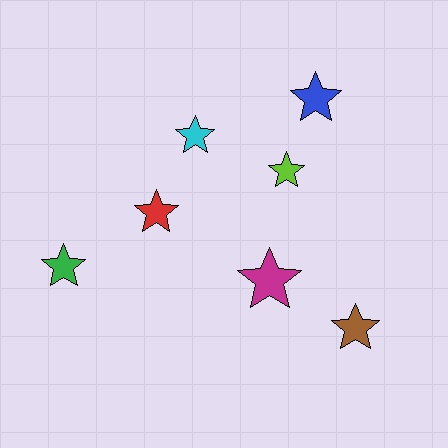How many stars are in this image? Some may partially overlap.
There are 7 stars.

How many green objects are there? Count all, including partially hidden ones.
There is 1 green object.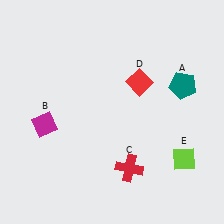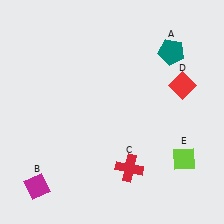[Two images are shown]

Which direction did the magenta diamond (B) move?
The magenta diamond (B) moved down.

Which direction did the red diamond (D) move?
The red diamond (D) moved right.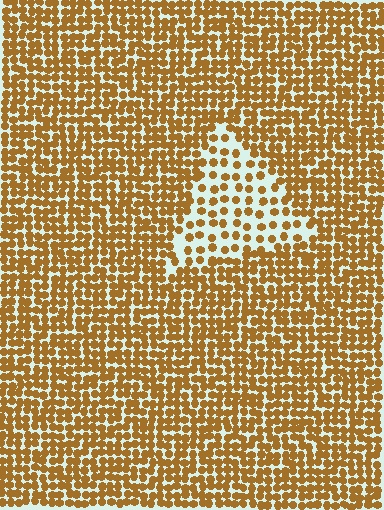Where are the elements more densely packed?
The elements are more densely packed outside the triangle boundary.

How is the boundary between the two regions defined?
The boundary is defined by a change in element density (approximately 2.1x ratio). All elements are the same color, size, and shape.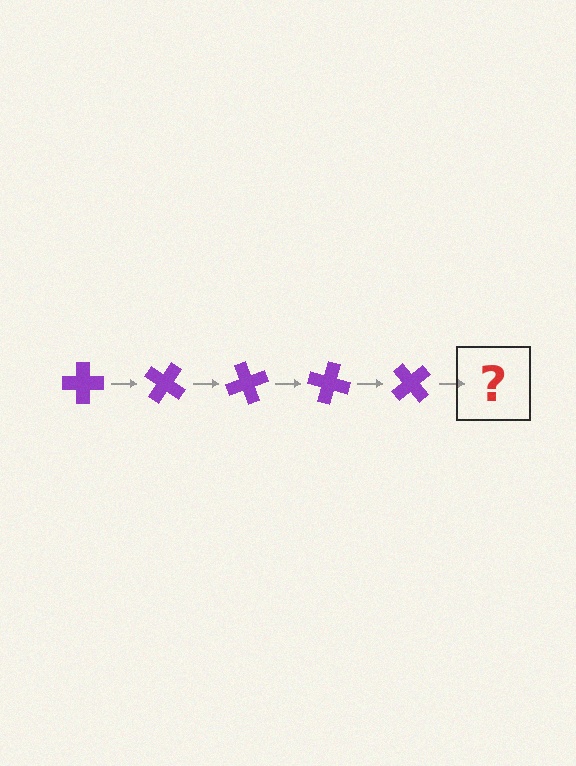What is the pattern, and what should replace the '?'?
The pattern is that the cross rotates 35 degrees each step. The '?' should be a purple cross rotated 175 degrees.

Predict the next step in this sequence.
The next step is a purple cross rotated 175 degrees.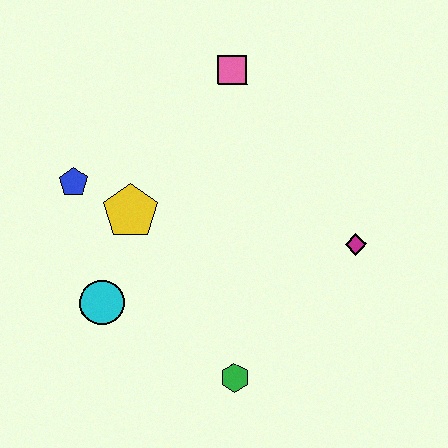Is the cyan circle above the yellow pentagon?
No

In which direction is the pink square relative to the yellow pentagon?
The pink square is above the yellow pentagon.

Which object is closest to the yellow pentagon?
The blue pentagon is closest to the yellow pentagon.